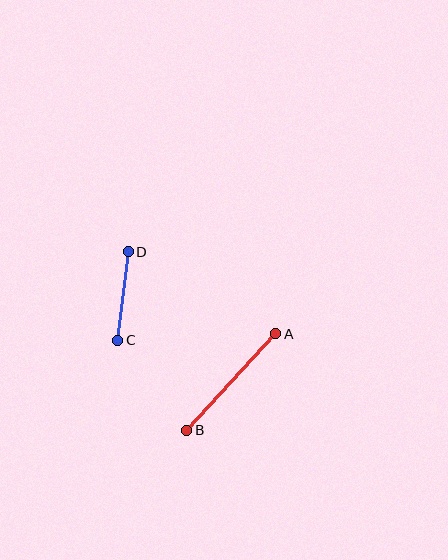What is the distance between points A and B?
The distance is approximately 131 pixels.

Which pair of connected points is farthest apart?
Points A and B are farthest apart.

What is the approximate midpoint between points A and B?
The midpoint is at approximately (231, 382) pixels.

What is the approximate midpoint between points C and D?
The midpoint is at approximately (123, 296) pixels.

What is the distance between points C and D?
The distance is approximately 89 pixels.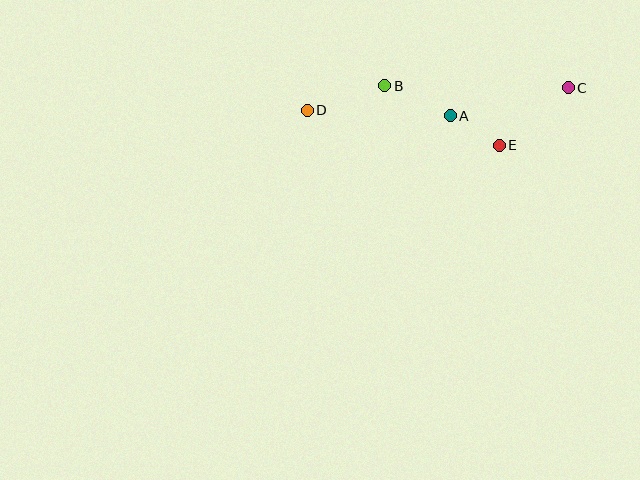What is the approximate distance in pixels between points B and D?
The distance between B and D is approximately 81 pixels.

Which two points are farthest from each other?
Points C and D are farthest from each other.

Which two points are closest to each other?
Points A and E are closest to each other.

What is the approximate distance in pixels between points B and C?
The distance between B and C is approximately 184 pixels.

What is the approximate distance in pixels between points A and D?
The distance between A and D is approximately 143 pixels.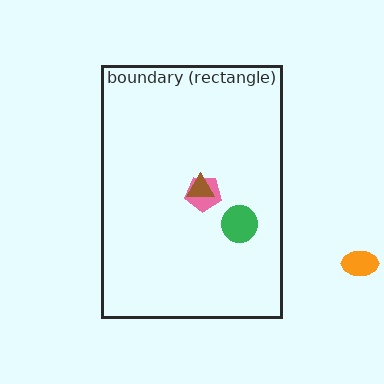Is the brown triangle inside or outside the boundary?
Inside.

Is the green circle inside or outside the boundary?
Inside.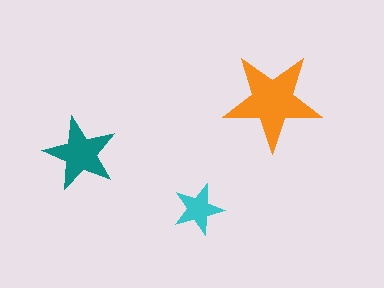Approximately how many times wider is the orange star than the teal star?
About 1.5 times wider.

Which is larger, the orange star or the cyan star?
The orange one.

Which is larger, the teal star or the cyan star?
The teal one.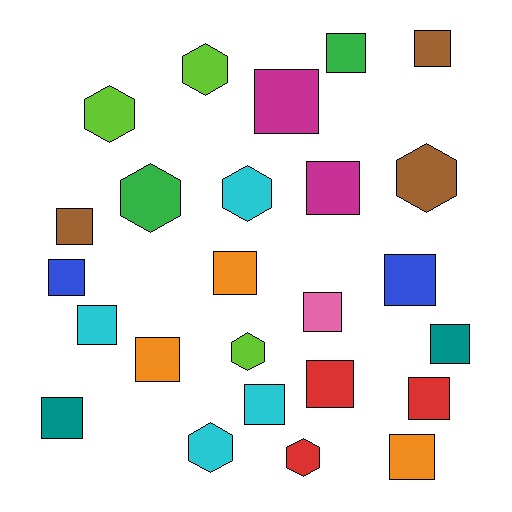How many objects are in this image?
There are 25 objects.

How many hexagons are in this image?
There are 8 hexagons.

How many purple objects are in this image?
There are no purple objects.